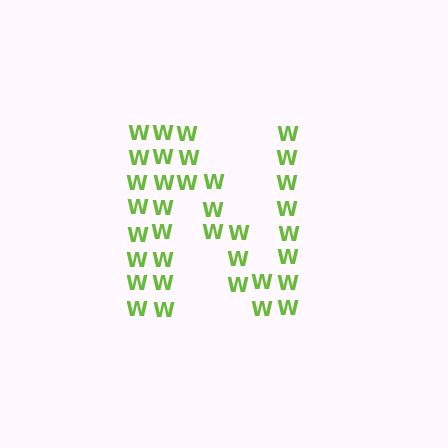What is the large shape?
The large shape is the letter N.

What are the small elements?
The small elements are letter W's.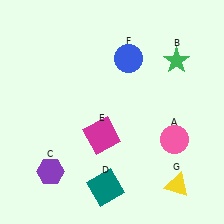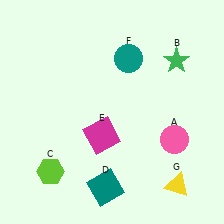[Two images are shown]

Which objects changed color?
C changed from purple to lime. F changed from blue to teal.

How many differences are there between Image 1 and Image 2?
There are 2 differences between the two images.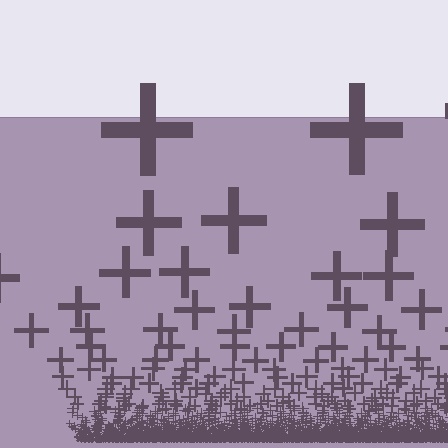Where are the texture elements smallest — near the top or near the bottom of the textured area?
Near the bottom.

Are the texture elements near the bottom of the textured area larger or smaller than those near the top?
Smaller. The gradient is inverted — elements near the bottom are smaller and denser.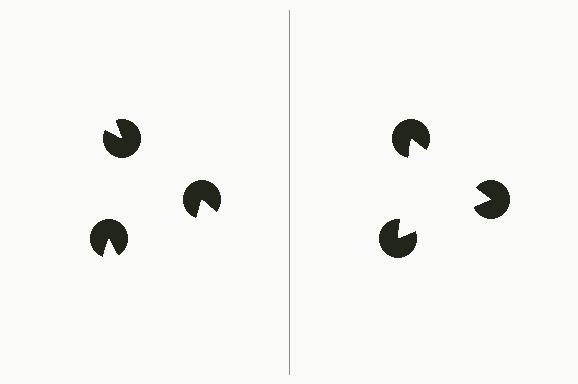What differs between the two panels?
The pac-man discs are positioned identically on both sides; only the wedge orientations differ. On the right they align to a triangle; on the left they are misaligned.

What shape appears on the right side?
An illusory triangle.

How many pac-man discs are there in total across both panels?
6 — 3 on each side.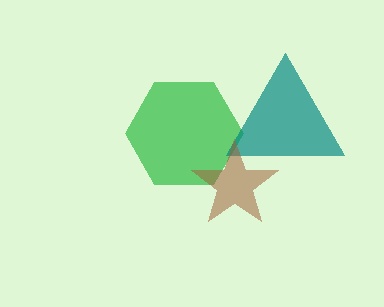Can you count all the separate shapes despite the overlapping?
Yes, there are 3 separate shapes.